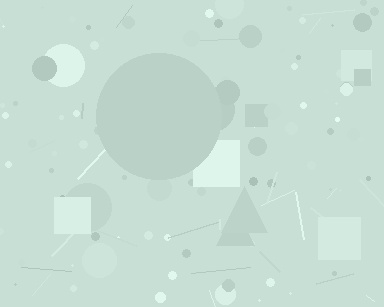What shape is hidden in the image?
A circle is hidden in the image.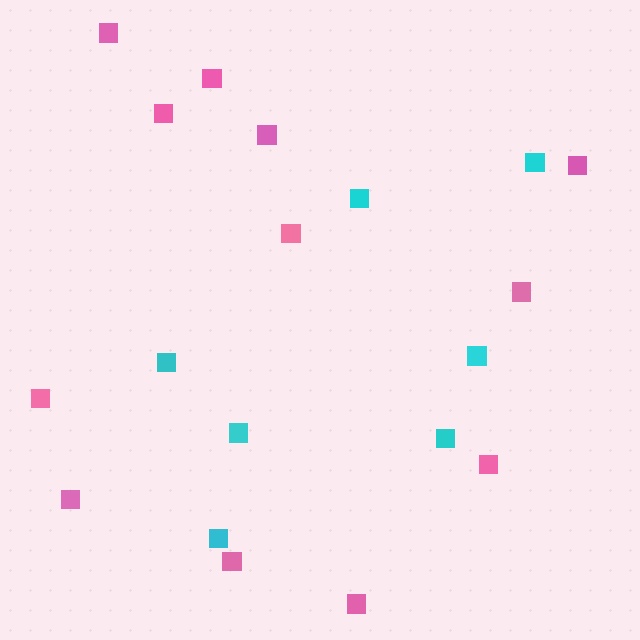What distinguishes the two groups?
There are 2 groups: one group of pink squares (12) and one group of cyan squares (7).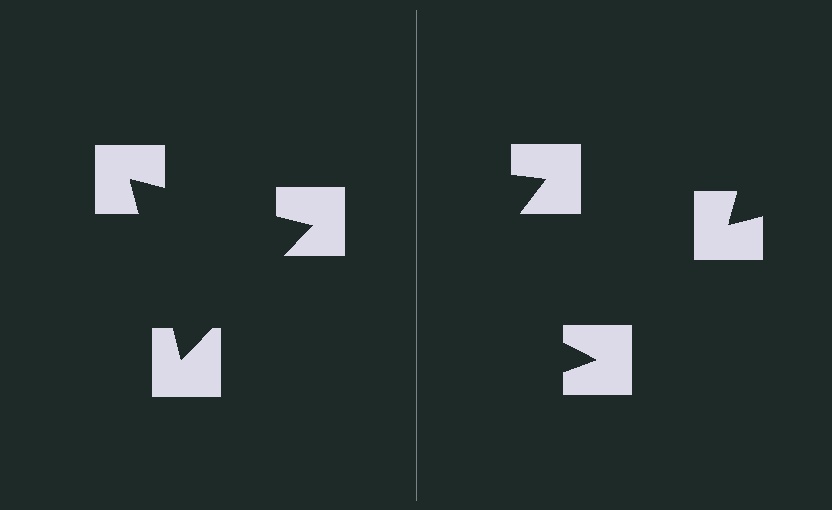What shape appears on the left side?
An illusory triangle.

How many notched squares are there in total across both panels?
6 — 3 on each side.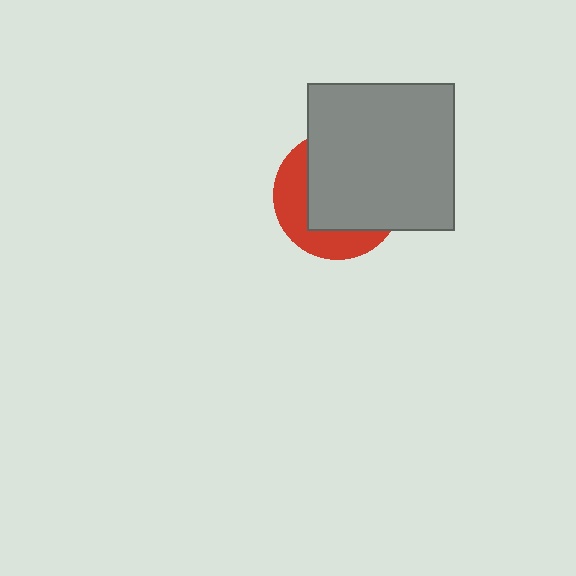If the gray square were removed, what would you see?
You would see the complete red circle.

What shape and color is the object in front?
The object in front is a gray square.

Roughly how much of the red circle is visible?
A small part of it is visible (roughly 36%).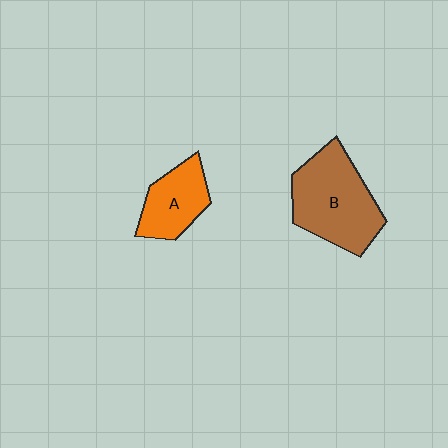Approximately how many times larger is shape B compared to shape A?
Approximately 1.7 times.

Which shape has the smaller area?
Shape A (orange).